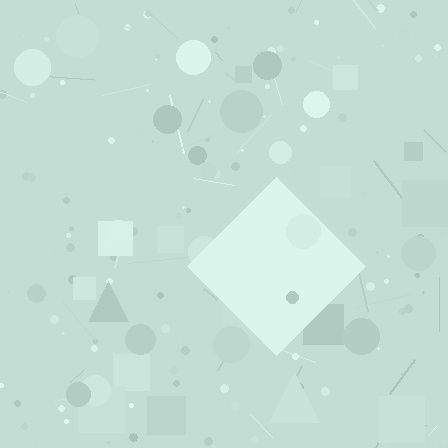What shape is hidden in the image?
A diamond is hidden in the image.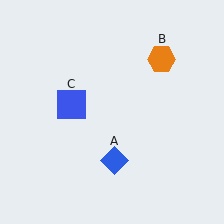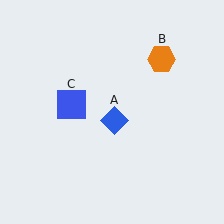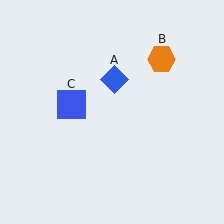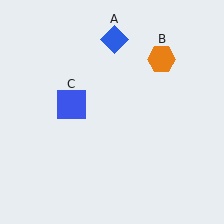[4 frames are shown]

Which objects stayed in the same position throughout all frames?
Orange hexagon (object B) and blue square (object C) remained stationary.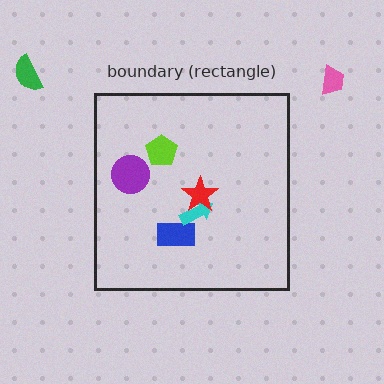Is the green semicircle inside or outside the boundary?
Outside.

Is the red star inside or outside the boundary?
Inside.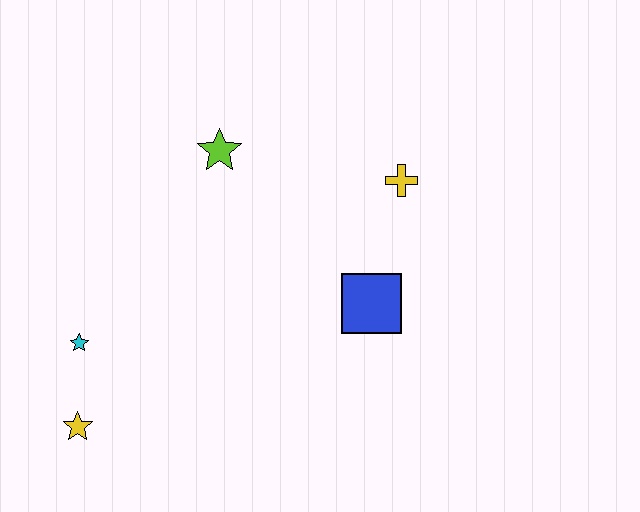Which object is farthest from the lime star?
The yellow star is farthest from the lime star.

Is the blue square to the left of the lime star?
No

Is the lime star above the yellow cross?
Yes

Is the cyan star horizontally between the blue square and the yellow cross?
No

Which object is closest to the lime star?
The yellow cross is closest to the lime star.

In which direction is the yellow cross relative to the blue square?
The yellow cross is above the blue square.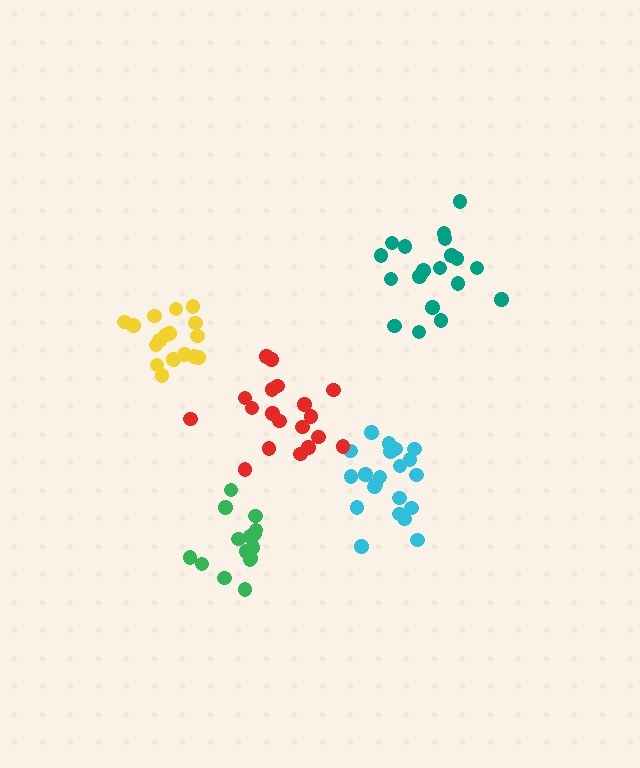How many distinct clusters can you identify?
There are 5 distinct clusters.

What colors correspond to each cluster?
The clusters are colored: cyan, green, yellow, teal, red.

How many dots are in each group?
Group 1: 21 dots, Group 2: 17 dots, Group 3: 17 dots, Group 4: 19 dots, Group 5: 19 dots (93 total).